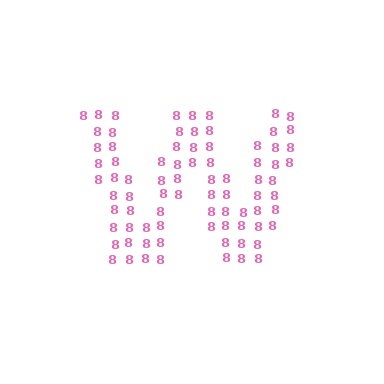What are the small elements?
The small elements are digit 8's.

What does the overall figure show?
The overall figure shows the letter W.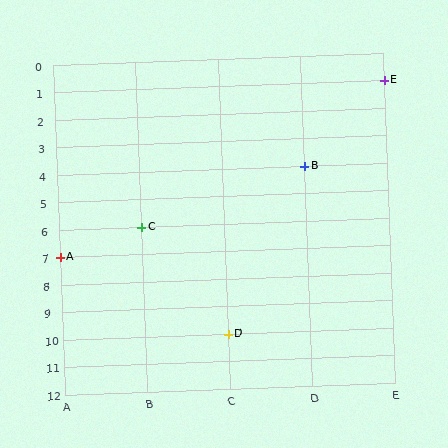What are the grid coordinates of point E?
Point E is at grid coordinates (E, 1).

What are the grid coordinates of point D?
Point D is at grid coordinates (C, 10).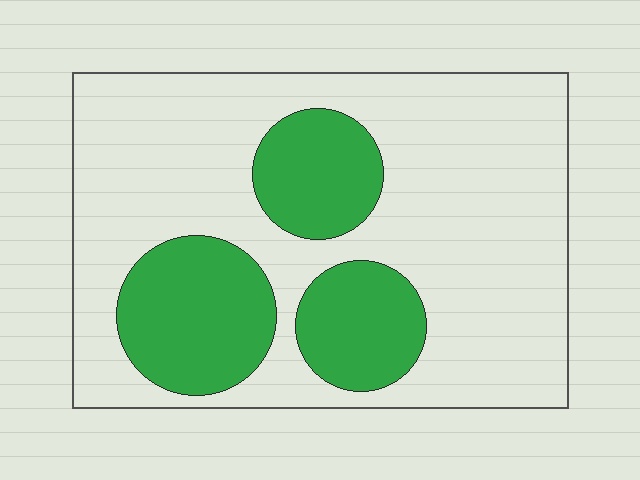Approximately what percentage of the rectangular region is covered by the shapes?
Approximately 30%.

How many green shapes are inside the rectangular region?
3.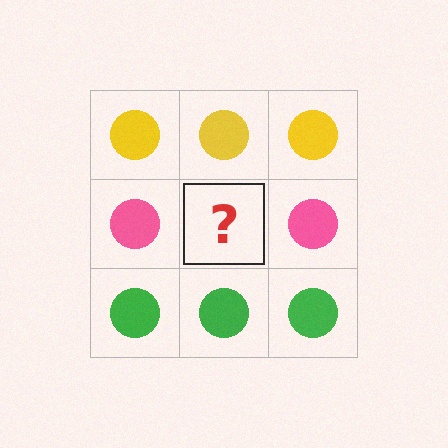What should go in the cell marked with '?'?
The missing cell should contain a pink circle.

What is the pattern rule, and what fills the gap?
The rule is that each row has a consistent color. The gap should be filled with a pink circle.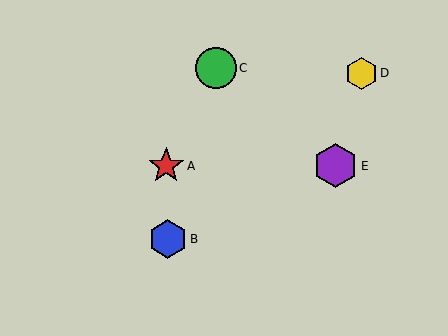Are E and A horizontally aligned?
Yes, both are at y≈166.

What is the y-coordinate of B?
Object B is at y≈239.